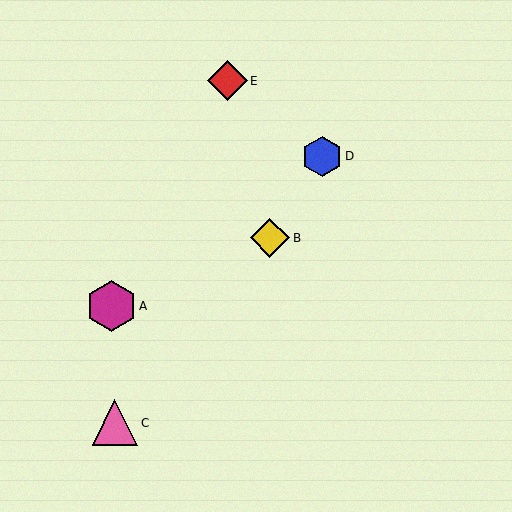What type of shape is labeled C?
Shape C is a pink triangle.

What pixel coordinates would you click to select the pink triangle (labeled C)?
Click at (115, 423) to select the pink triangle C.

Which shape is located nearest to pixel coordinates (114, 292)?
The magenta hexagon (labeled A) at (111, 306) is nearest to that location.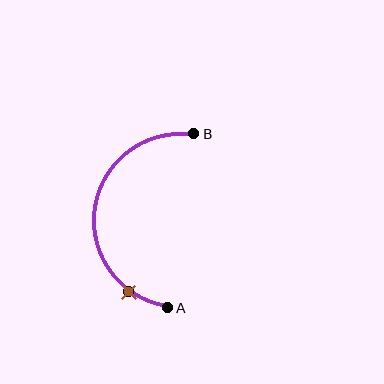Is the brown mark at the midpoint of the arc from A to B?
No. The brown mark lies on the arc but is closer to endpoint A. The arc midpoint would be at the point on the curve equidistant along the arc from both A and B.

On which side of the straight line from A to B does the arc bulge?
The arc bulges to the left of the straight line connecting A and B.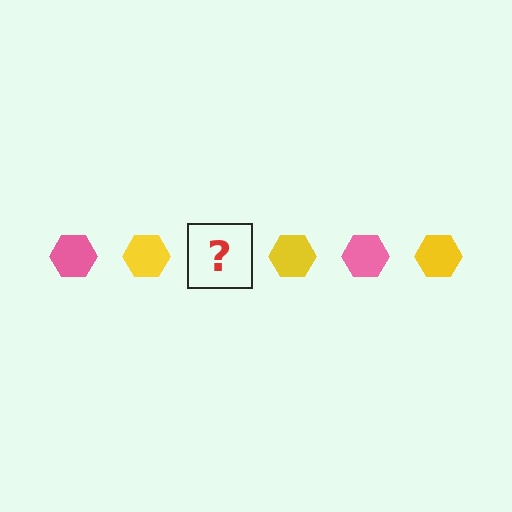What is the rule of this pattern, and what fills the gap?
The rule is that the pattern cycles through pink, yellow hexagons. The gap should be filled with a pink hexagon.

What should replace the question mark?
The question mark should be replaced with a pink hexagon.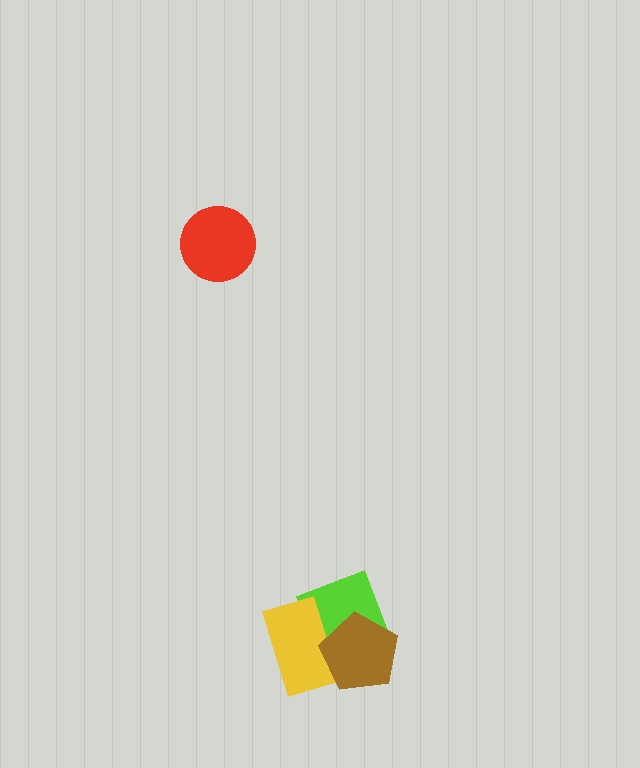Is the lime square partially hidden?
Yes, it is partially covered by another shape.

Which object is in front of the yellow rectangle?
The brown pentagon is in front of the yellow rectangle.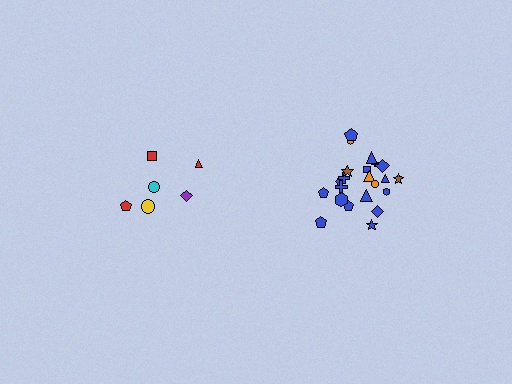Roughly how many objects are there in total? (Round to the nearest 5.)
Roughly 30 objects in total.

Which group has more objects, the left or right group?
The right group.